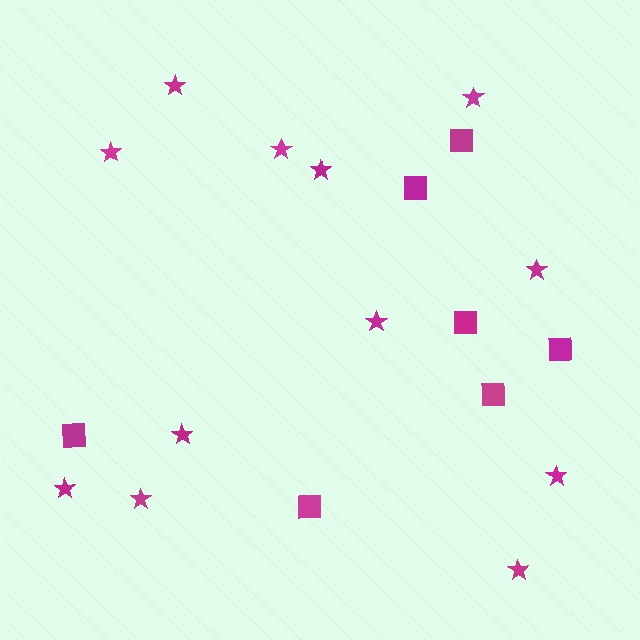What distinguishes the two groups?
There are 2 groups: one group of squares (7) and one group of stars (12).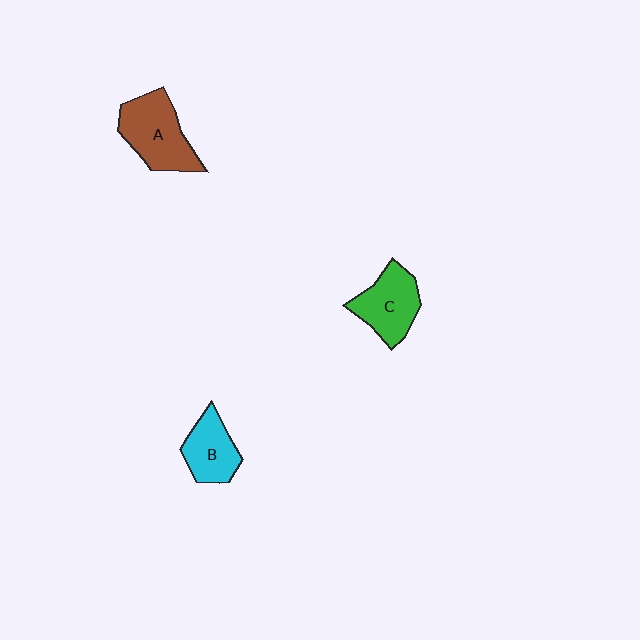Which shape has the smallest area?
Shape B (cyan).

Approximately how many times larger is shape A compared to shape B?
Approximately 1.4 times.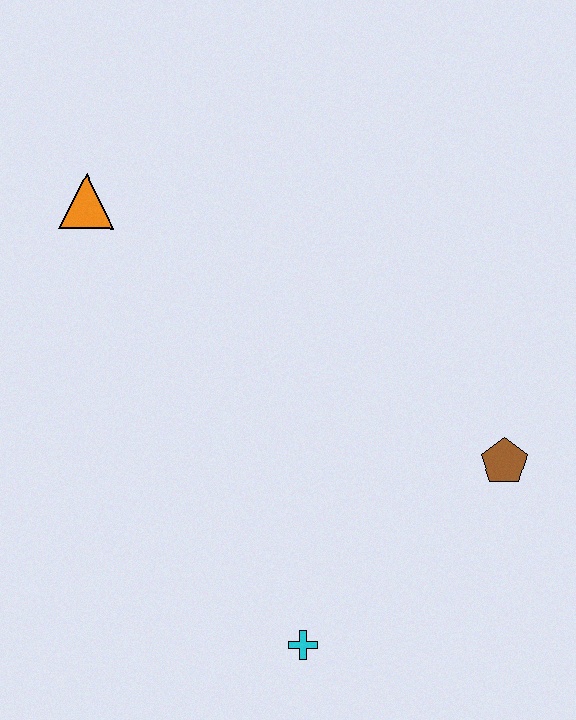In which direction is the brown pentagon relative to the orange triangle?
The brown pentagon is to the right of the orange triangle.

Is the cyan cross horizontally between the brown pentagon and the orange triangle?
Yes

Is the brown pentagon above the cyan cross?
Yes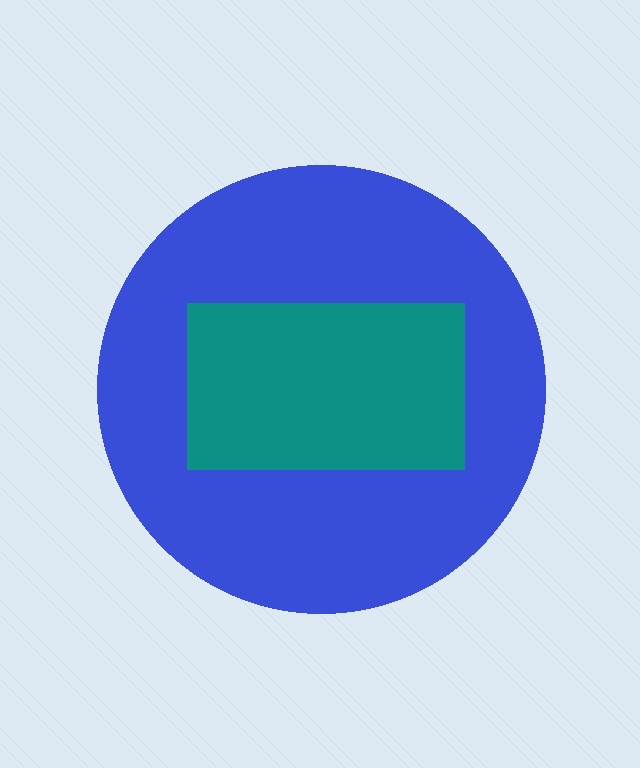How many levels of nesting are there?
2.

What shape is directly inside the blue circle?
The teal rectangle.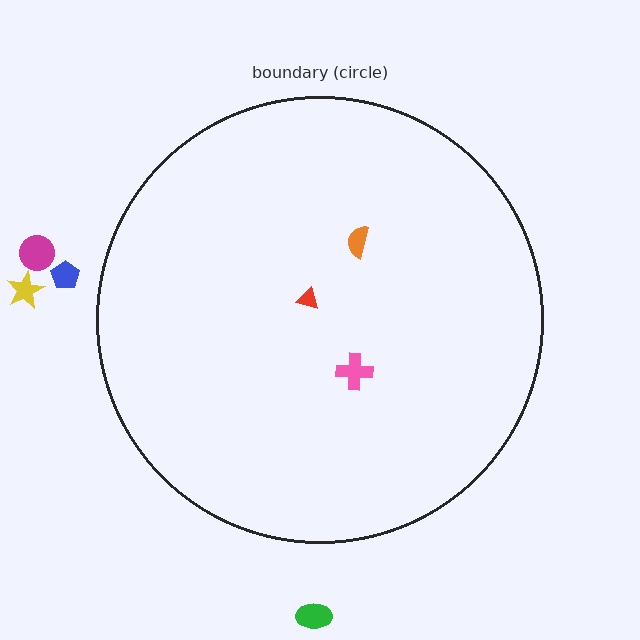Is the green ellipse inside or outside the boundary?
Outside.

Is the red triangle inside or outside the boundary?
Inside.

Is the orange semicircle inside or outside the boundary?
Inside.